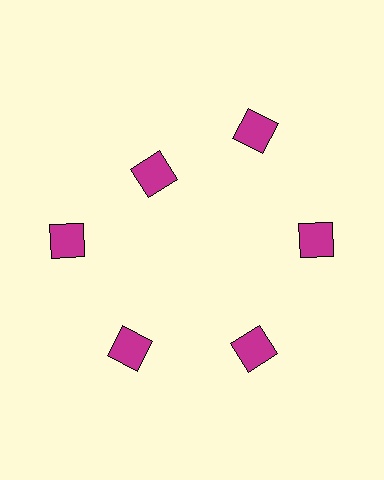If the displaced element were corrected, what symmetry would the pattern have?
It would have 6-fold rotational symmetry — the pattern would map onto itself every 60 degrees.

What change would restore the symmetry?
The symmetry would be restored by moving it outward, back onto the ring so that all 6 squares sit at equal angles and equal distance from the center.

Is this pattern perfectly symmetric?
No. The 6 magenta squares are arranged in a ring, but one element near the 11 o'clock position is pulled inward toward the center, breaking the 6-fold rotational symmetry.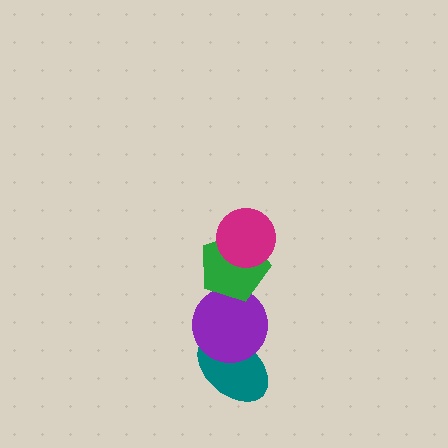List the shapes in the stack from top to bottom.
From top to bottom: the magenta circle, the green pentagon, the purple circle, the teal ellipse.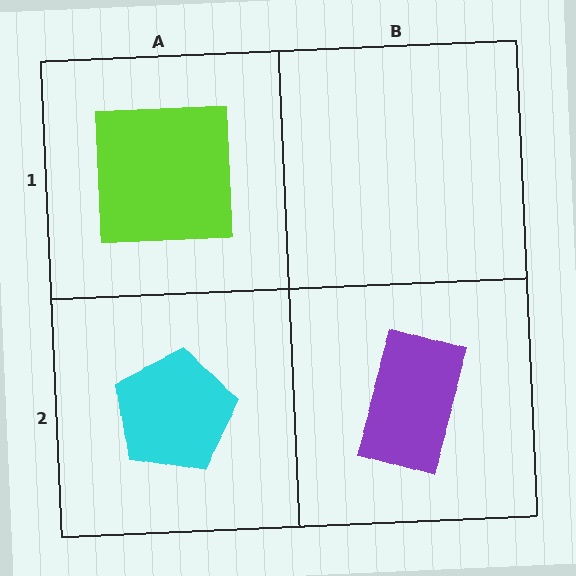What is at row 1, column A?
A lime square.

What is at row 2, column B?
A purple rectangle.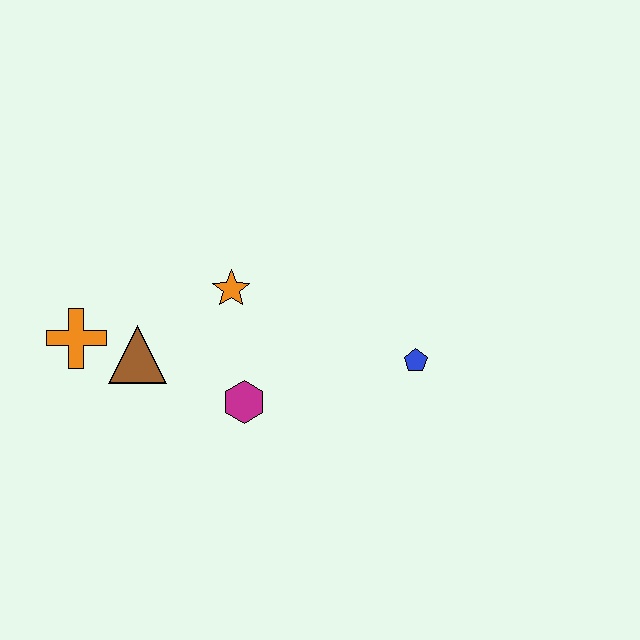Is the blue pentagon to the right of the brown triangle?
Yes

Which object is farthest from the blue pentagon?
The orange cross is farthest from the blue pentagon.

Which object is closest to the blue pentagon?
The magenta hexagon is closest to the blue pentagon.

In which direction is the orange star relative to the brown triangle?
The orange star is to the right of the brown triangle.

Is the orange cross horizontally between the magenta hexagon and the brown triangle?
No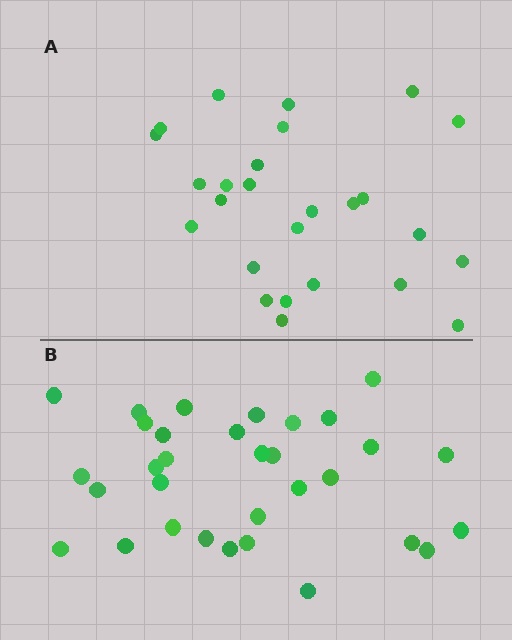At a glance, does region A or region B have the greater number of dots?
Region B (the bottom region) has more dots.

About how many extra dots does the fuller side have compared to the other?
Region B has about 6 more dots than region A.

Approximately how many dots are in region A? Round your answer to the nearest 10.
About 30 dots. (The exact count is 26, which rounds to 30.)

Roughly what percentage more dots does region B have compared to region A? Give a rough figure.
About 25% more.